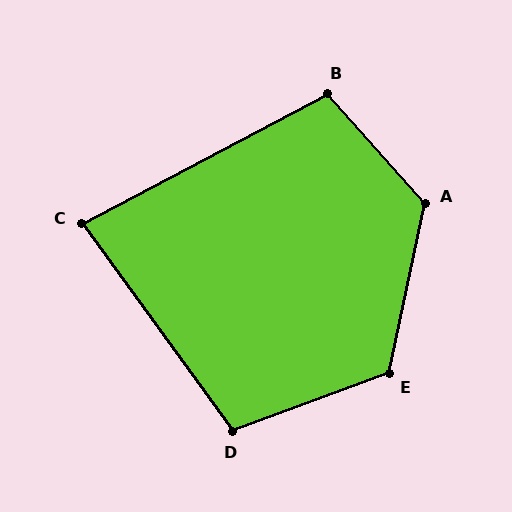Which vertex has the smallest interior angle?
C, at approximately 82 degrees.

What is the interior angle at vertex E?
Approximately 123 degrees (obtuse).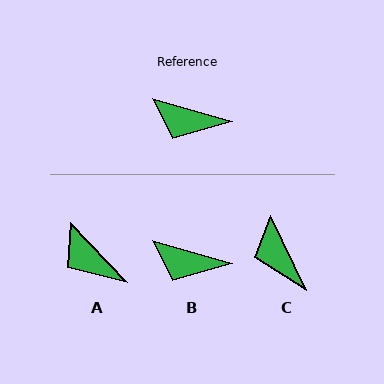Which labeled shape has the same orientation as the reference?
B.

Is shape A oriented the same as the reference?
No, it is off by about 30 degrees.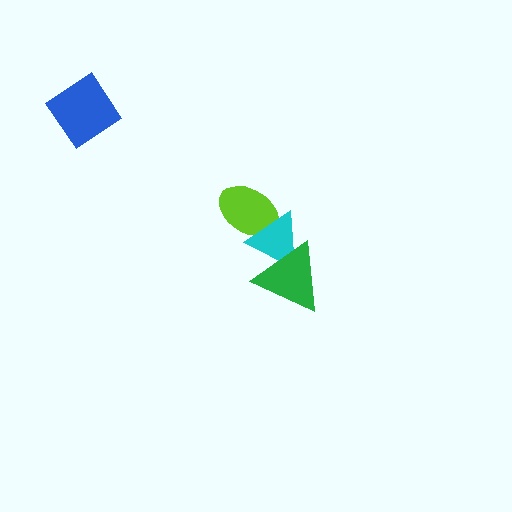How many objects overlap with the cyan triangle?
2 objects overlap with the cyan triangle.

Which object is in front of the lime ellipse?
The cyan triangle is in front of the lime ellipse.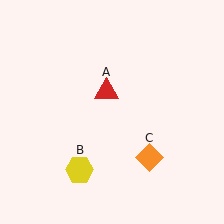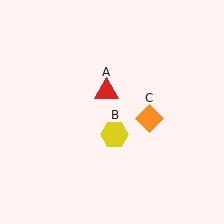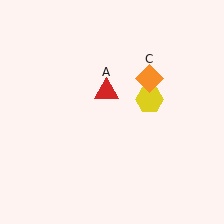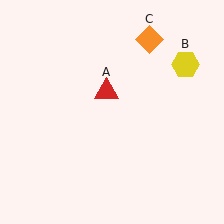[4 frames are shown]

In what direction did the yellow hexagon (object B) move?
The yellow hexagon (object B) moved up and to the right.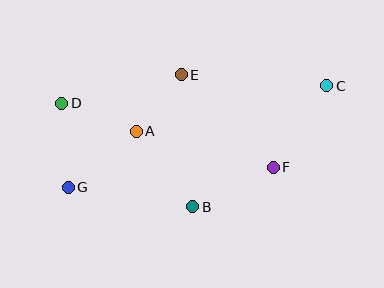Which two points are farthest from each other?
Points C and G are farthest from each other.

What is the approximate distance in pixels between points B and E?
The distance between B and E is approximately 132 pixels.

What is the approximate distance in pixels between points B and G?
The distance between B and G is approximately 126 pixels.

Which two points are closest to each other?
Points A and E are closest to each other.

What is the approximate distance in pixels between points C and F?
The distance between C and F is approximately 98 pixels.